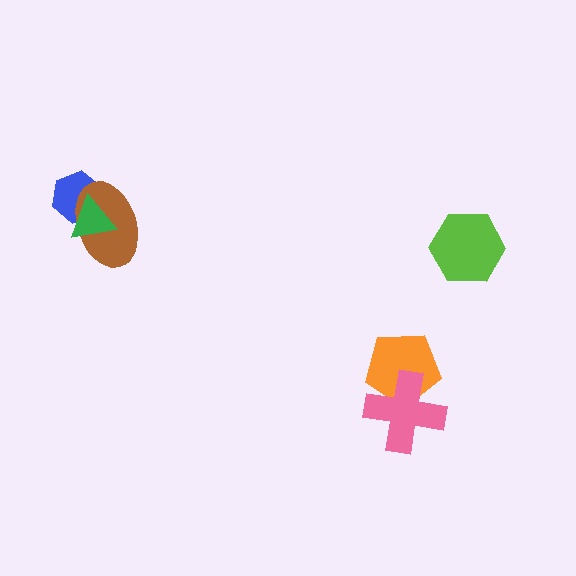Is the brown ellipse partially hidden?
Yes, it is partially covered by another shape.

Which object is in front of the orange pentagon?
The pink cross is in front of the orange pentagon.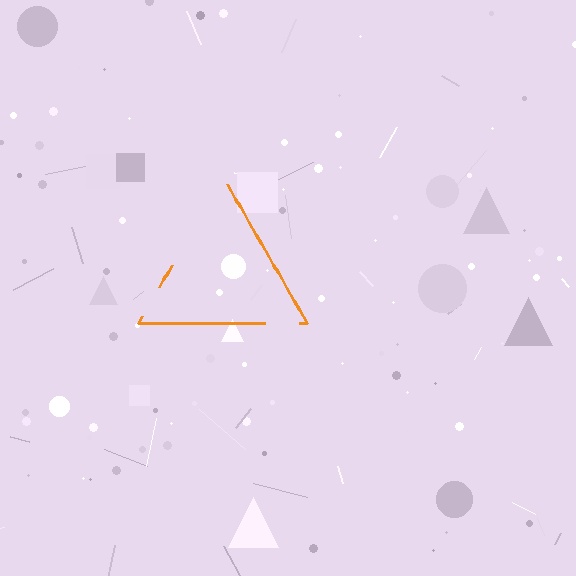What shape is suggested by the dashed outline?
The dashed outline suggests a triangle.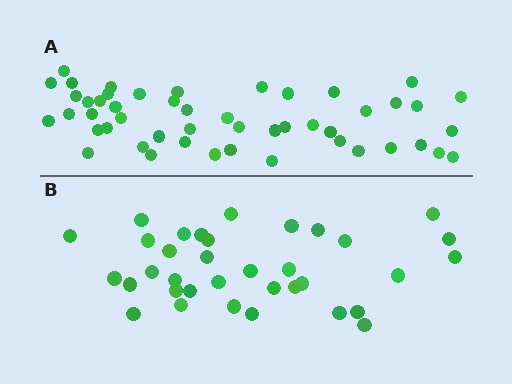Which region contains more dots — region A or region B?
Region A (the top region) has more dots.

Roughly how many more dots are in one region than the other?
Region A has approximately 15 more dots than region B.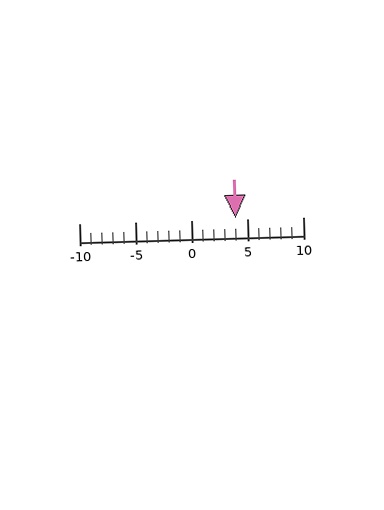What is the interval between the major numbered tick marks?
The major tick marks are spaced 5 units apart.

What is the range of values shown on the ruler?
The ruler shows values from -10 to 10.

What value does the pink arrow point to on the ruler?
The pink arrow points to approximately 4.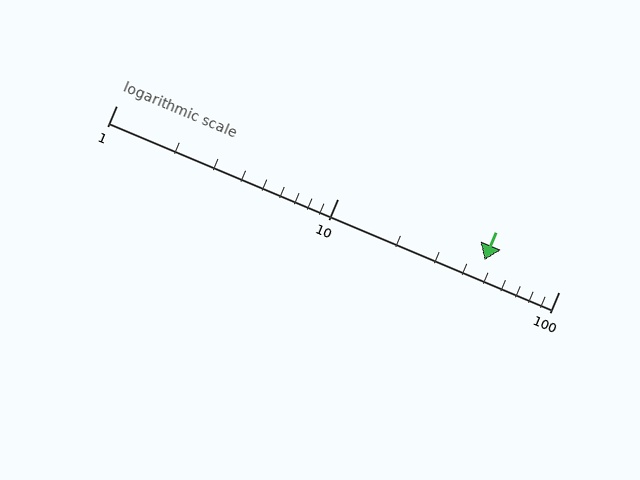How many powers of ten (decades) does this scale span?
The scale spans 2 decades, from 1 to 100.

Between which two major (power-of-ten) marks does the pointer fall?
The pointer is between 10 and 100.